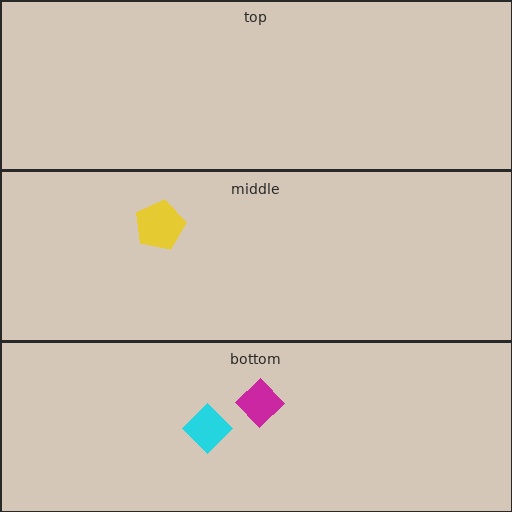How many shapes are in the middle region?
1.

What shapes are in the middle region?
The yellow pentagon.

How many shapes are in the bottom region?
2.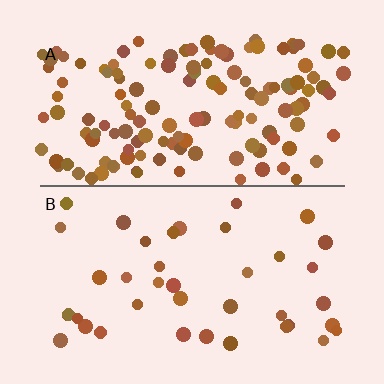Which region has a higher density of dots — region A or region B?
A (the top).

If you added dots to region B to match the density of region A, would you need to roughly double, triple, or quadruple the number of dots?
Approximately quadruple.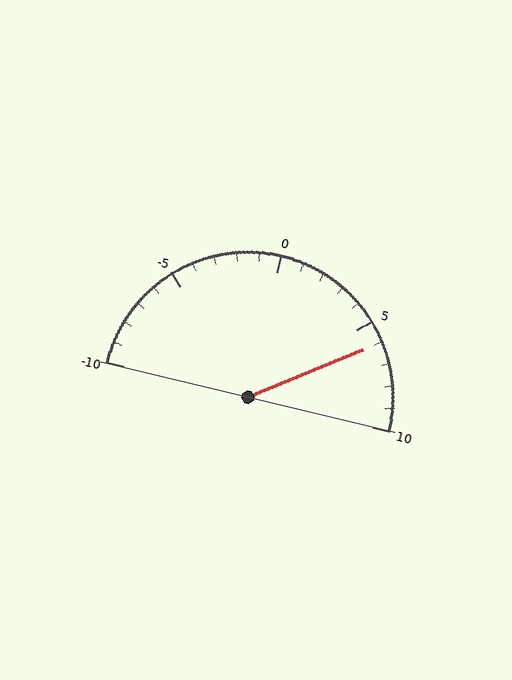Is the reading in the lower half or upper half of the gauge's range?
The reading is in the upper half of the range (-10 to 10).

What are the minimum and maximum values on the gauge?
The gauge ranges from -10 to 10.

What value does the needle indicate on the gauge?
The needle indicates approximately 6.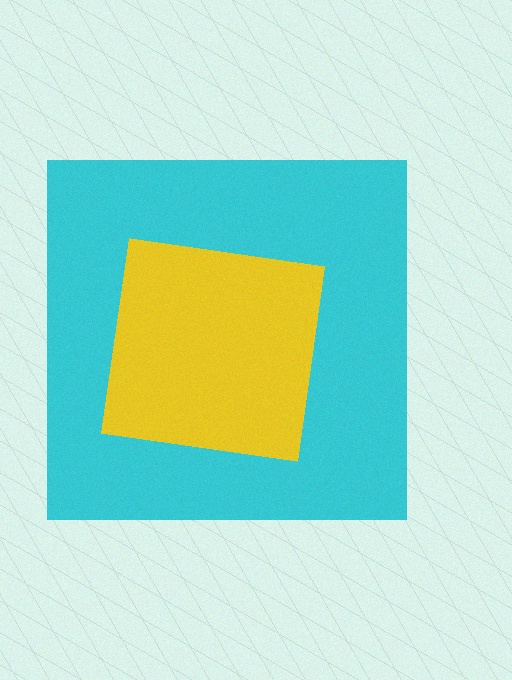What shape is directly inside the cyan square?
The yellow square.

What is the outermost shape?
The cyan square.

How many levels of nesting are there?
2.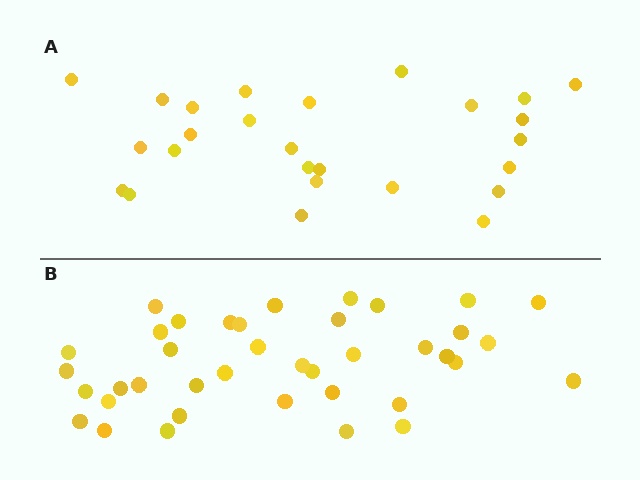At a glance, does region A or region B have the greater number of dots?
Region B (the bottom region) has more dots.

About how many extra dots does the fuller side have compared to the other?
Region B has approximately 15 more dots than region A.